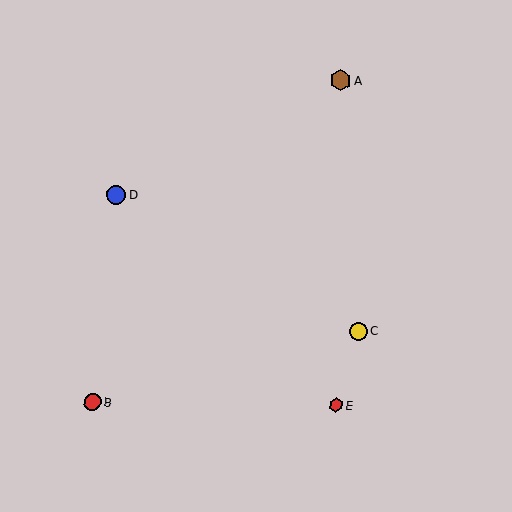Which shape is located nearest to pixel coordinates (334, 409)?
The red hexagon (labeled E) at (336, 405) is nearest to that location.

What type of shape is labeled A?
Shape A is a brown hexagon.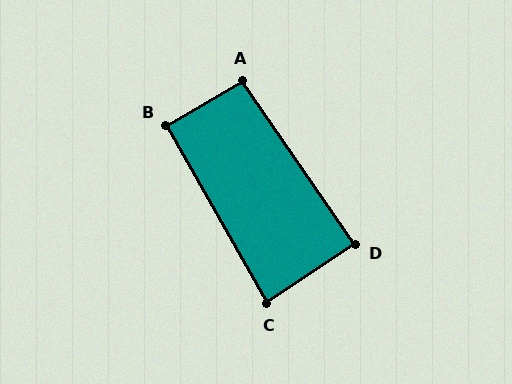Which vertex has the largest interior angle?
A, at approximately 94 degrees.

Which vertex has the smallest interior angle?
C, at approximately 86 degrees.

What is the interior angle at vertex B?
Approximately 91 degrees (approximately right).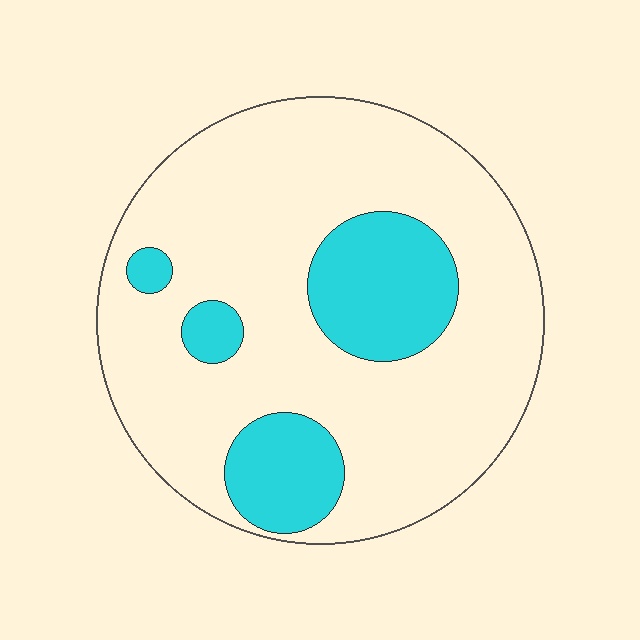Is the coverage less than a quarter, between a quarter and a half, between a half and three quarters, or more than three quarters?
Less than a quarter.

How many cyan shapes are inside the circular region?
4.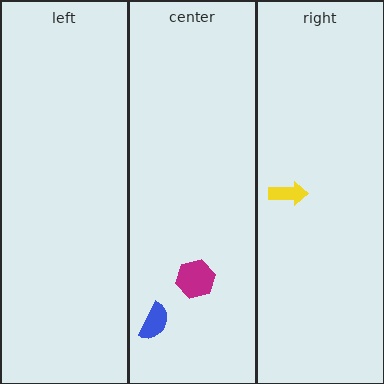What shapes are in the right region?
The yellow arrow.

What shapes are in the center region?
The magenta hexagon, the blue semicircle.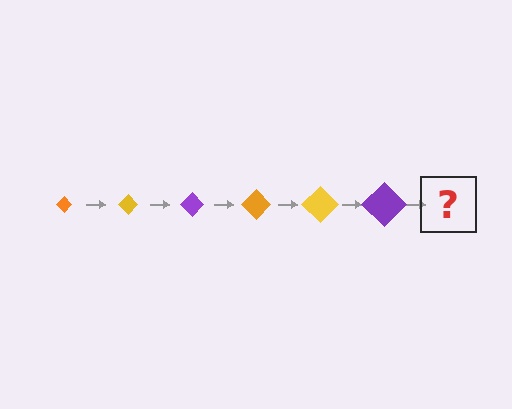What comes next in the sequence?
The next element should be an orange diamond, larger than the previous one.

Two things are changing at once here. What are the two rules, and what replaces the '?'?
The two rules are that the diamond grows larger each step and the color cycles through orange, yellow, and purple. The '?' should be an orange diamond, larger than the previous one.